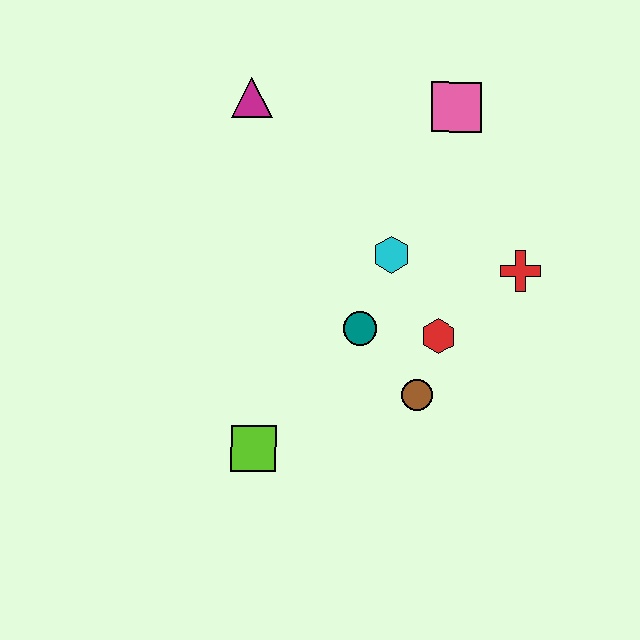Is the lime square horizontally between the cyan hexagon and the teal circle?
No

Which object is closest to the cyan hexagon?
The teal circle is closest to the cyan hexagon.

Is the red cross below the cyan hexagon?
Yes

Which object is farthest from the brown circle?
The magenta triangle is farthest from the brown circle.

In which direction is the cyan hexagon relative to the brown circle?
The cyan hexagon is above the brown circle.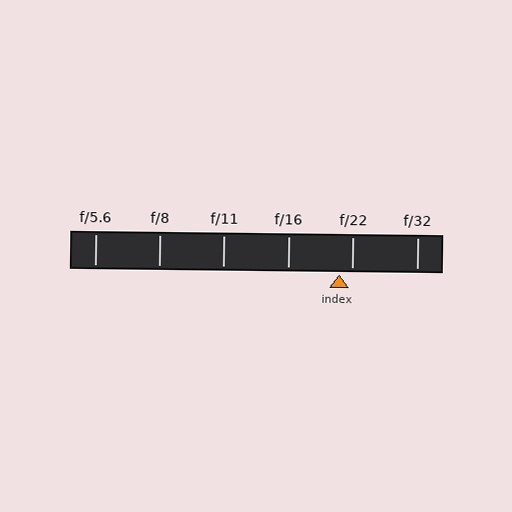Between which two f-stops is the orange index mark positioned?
The index mark is between f/16 and f/22.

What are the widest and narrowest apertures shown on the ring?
The widest aperture shown is f/5.6 and the narrowest is f/32.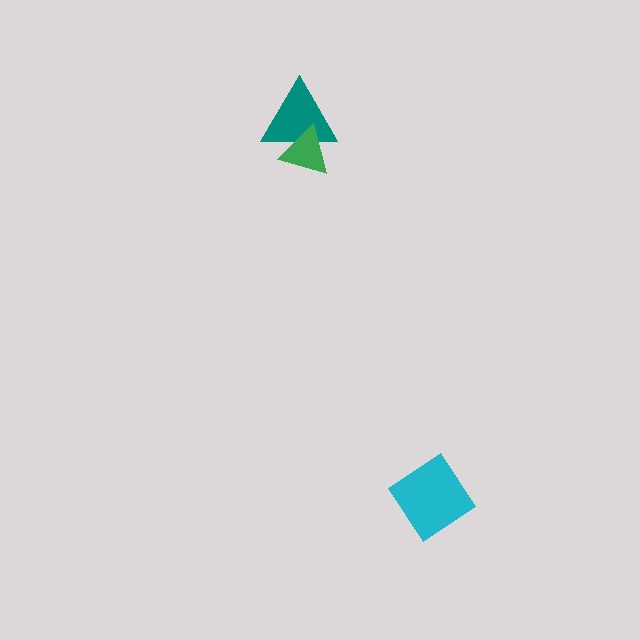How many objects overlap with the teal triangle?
1 object overlaps with the teal triangle.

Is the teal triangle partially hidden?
Yes, it is partially covered by another shape.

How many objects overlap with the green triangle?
1 object overlaps with the green triangle.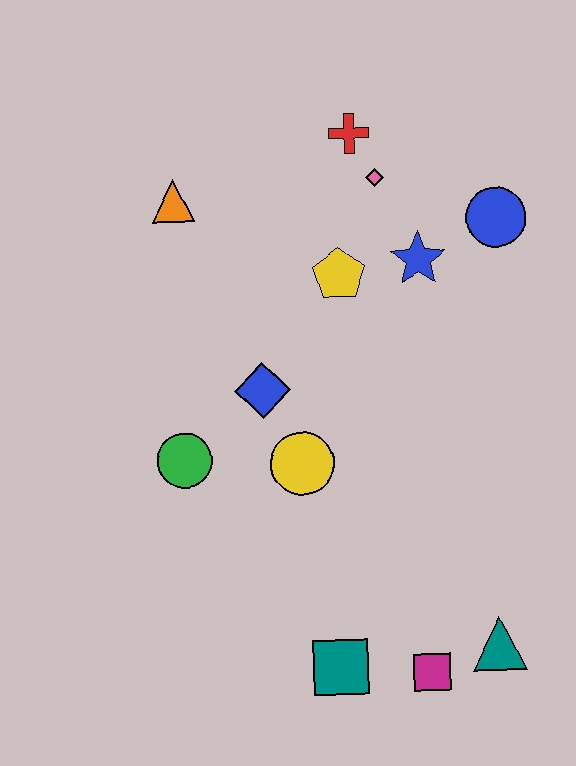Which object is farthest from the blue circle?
The teal square is farthest from the blue circle.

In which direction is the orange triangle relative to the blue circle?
The orange triangle is to the left of the blue circle.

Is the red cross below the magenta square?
No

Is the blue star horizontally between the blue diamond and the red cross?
No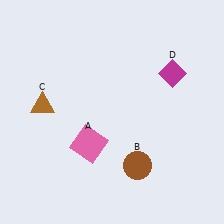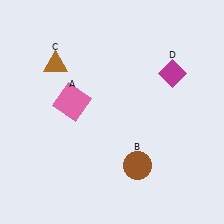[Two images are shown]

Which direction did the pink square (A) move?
The pink square (A) moved up.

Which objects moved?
The objects that moved are: the pink square (A), the brown triangle (C).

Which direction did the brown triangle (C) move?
The brown triangle (C) moved up.